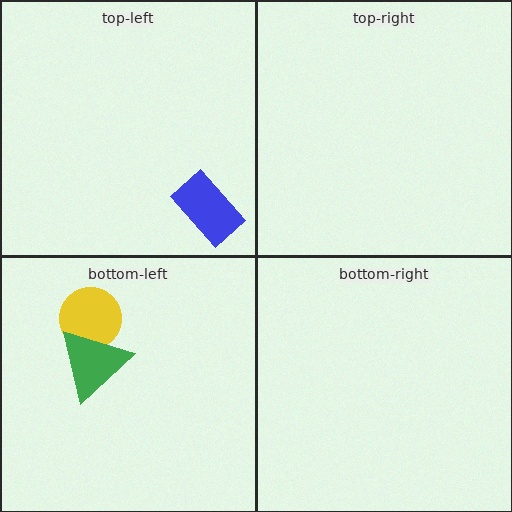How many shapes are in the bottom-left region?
2.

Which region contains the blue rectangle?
The top-left region.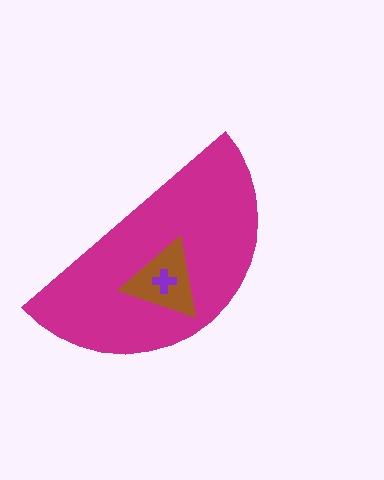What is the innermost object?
The purple cross.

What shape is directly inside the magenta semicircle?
The brown triangle.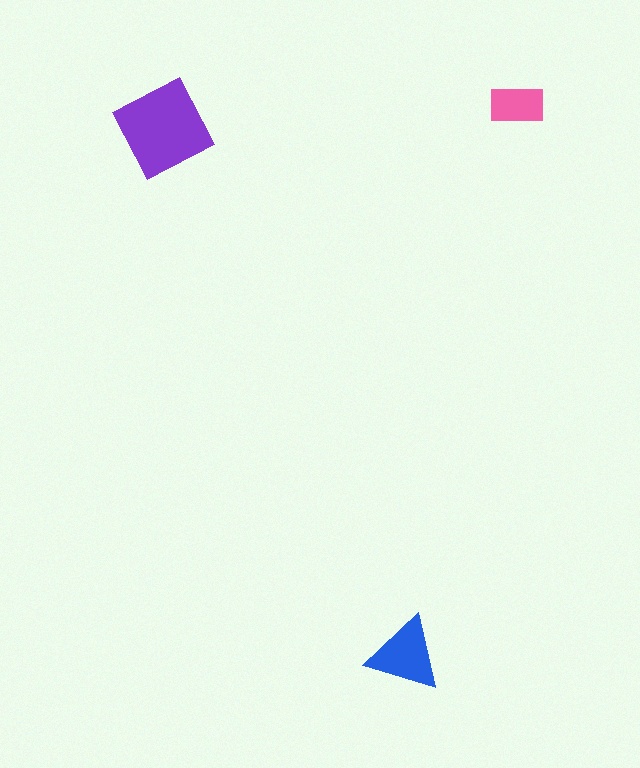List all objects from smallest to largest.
The pink rectangle, the blue triangle, the purple diamond.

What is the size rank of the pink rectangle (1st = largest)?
3rd.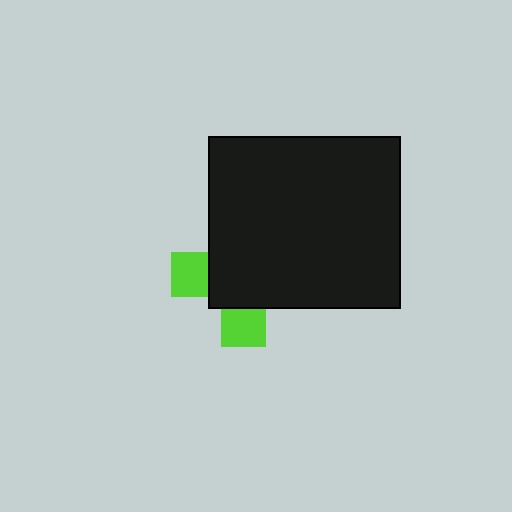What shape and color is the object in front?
The object in front is a black rectangle.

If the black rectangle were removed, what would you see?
You would see the complete lime cross.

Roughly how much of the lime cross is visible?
A small part of it is visible (roughly 30%).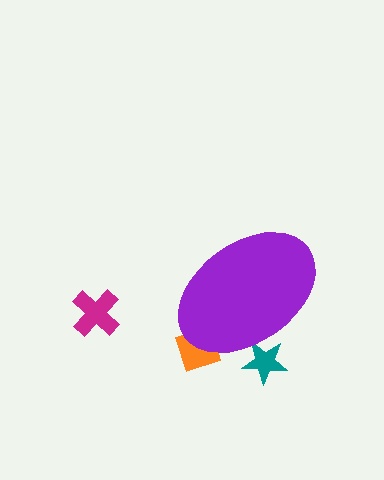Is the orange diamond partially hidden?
Yes, the orange diamond is partially hidden behind the purple ellipse.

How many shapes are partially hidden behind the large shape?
2 shapes are partially hidden.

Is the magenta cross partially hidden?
No, the magenta cross is fully visible.